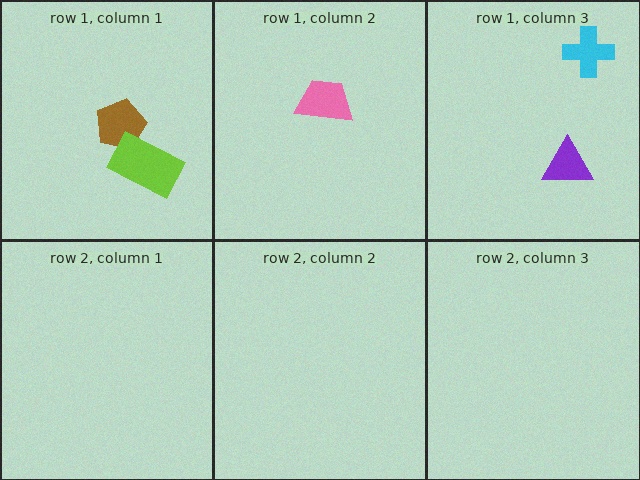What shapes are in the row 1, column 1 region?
The brown pentagon, the lime rectangle.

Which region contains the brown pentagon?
The row 1, column 1 region.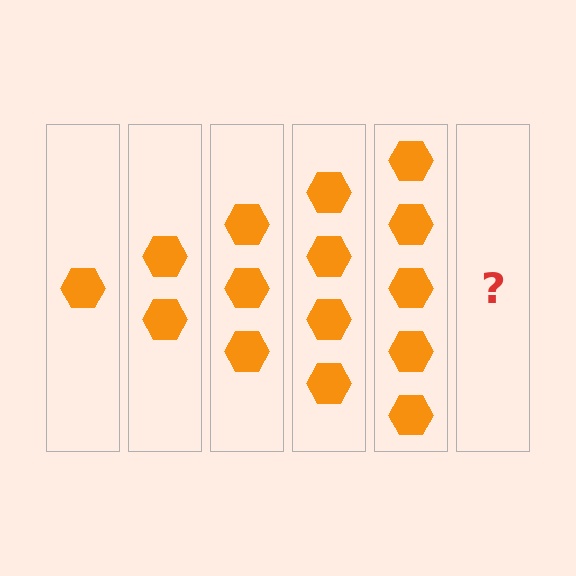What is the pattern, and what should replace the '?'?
The pattern is that each step adds one more hexagon. The '?' should be 6 hexagons.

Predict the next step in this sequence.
The next step is 6 hexagons.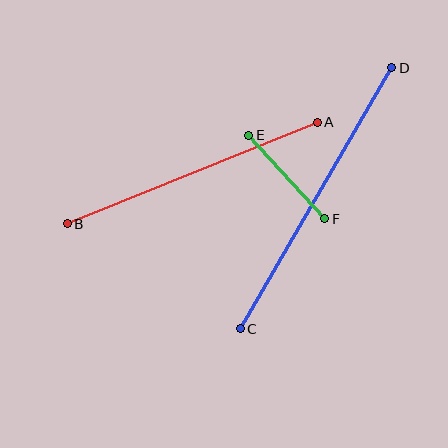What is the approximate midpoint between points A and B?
The midpoint is at approximately (192, 173) pixels.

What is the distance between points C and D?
The distance is approximately 302 pixels.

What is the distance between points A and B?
The distance is approximately 270 pixels.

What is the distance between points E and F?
The distance is approximately 113 pixels.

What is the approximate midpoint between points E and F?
The midpoint is at approximately (287, 177) pixels.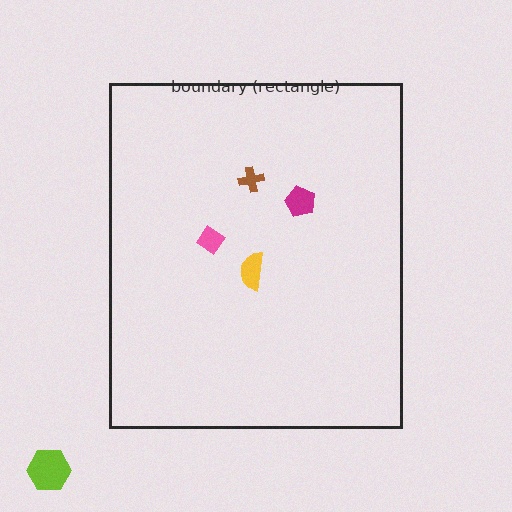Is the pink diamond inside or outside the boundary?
Inside.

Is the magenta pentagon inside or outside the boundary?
Inside.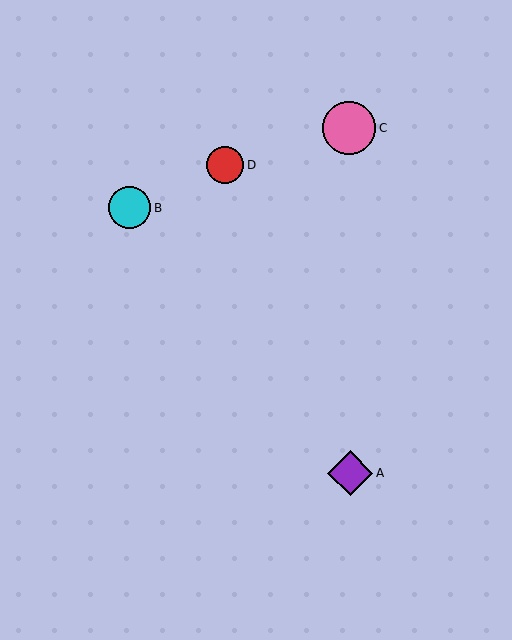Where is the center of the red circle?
The center of the red circle is at (225, 165).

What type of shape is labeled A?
Shape A is a purple diamond.